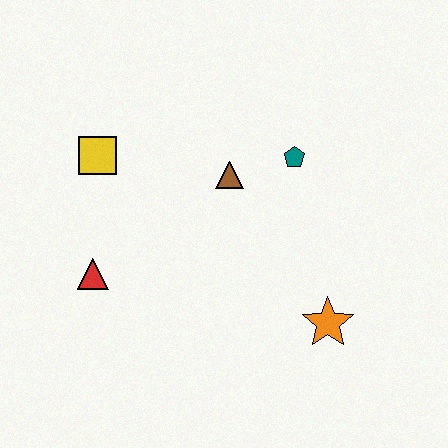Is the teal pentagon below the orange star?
No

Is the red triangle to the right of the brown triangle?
No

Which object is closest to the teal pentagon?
The brown triangle is closest to the teal pentagon.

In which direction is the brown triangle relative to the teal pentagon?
The brown triangle is to the left of the teal pentagon.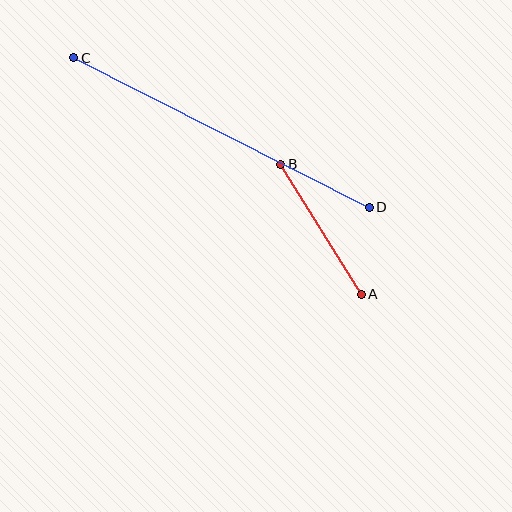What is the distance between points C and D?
The distance is approximately 331 pixels.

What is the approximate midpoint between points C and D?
The midpoint is at approximately (221, 133) pixels.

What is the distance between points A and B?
The distance is approximately 153 pixels.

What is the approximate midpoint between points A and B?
The midpoint is at approximately (321, 229) pixels.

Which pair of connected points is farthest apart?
Points C and D are farthest apart.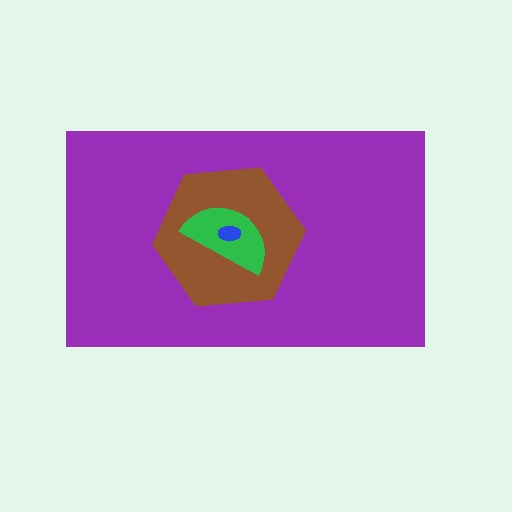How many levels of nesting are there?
4.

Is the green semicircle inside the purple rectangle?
Yes.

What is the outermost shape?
The purple rectangle.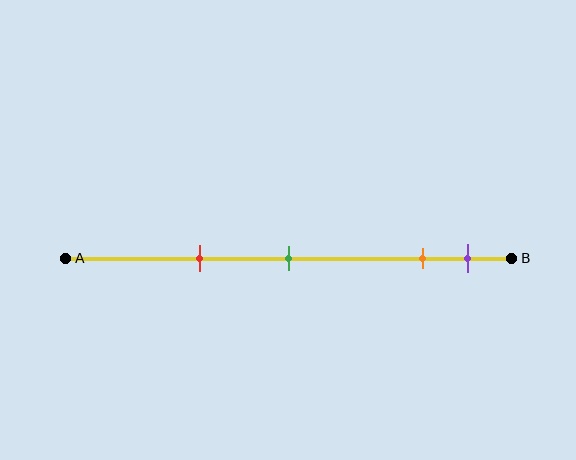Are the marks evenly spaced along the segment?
No, the marks are not evenly spaced.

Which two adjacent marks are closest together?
The orange and purple marks are the closest adjacent pair.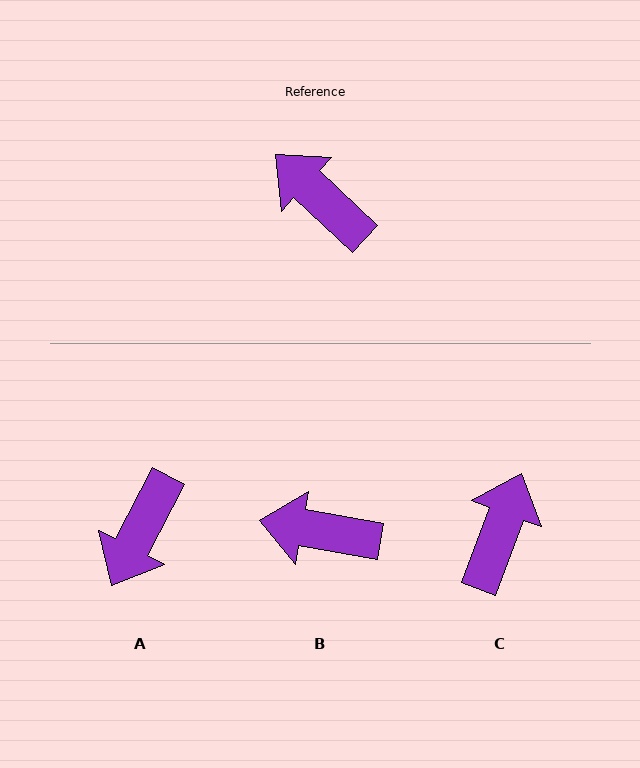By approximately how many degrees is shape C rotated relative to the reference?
Approximately 67 degrees clockwise.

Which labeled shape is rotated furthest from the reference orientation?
A, about 106 degrees away.